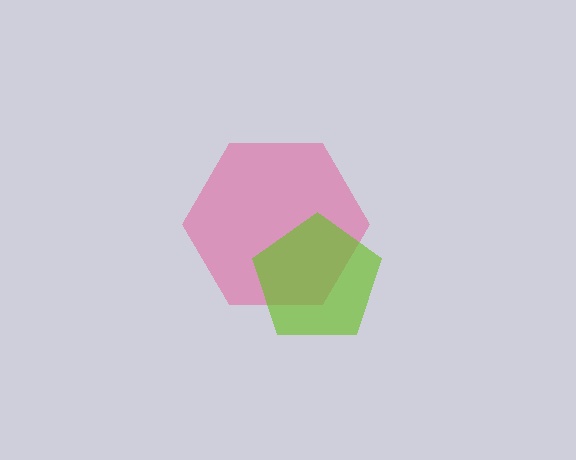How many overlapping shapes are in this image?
There are 2 overlapping shapes in the image.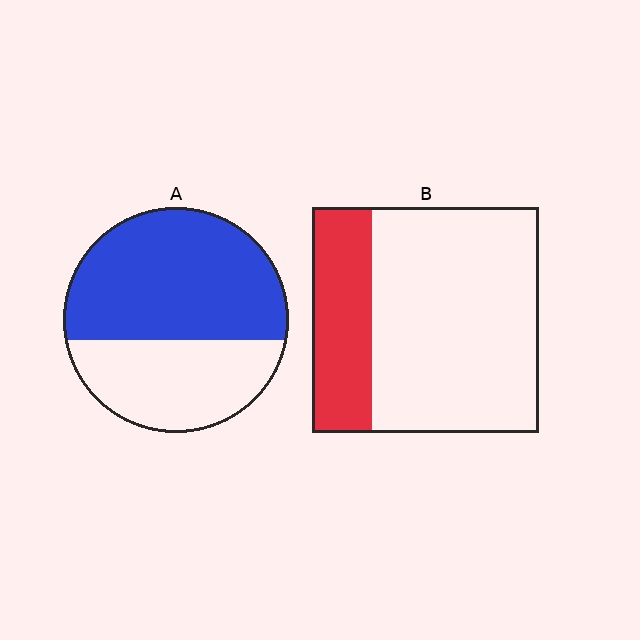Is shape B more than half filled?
No.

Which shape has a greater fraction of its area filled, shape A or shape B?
Shape A.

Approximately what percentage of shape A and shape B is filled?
A is approximately 60% and B is approximately 25%.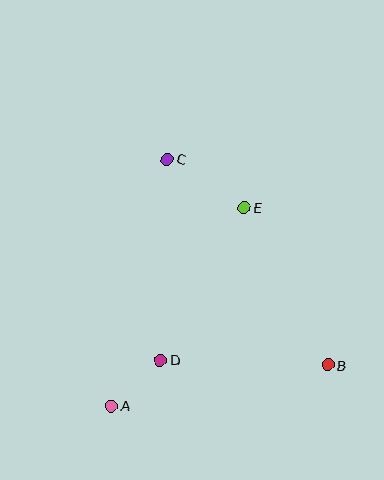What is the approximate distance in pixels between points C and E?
The distance between C and E is approximately 91 pixels.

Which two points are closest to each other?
Points A and D are closest to each other.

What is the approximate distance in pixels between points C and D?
The distance between C and D is approximately 201 pixels.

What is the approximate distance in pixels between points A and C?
The distance between A and C is approximately 253 pixels.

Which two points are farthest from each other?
Points B and C are farthest from each other.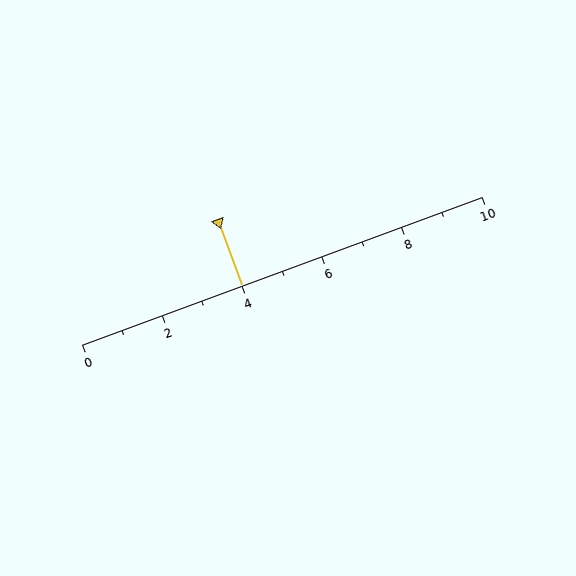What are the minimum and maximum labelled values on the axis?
The axis runs from 0 to 10.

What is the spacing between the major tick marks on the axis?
The major ticks are spaced 2 apart.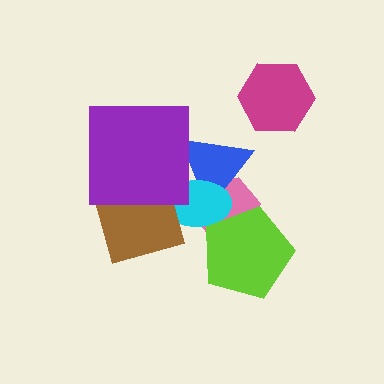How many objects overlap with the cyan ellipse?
5 objects overlap with the cyan ellipse.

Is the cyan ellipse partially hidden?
Yes, it is partially covered by another shape.